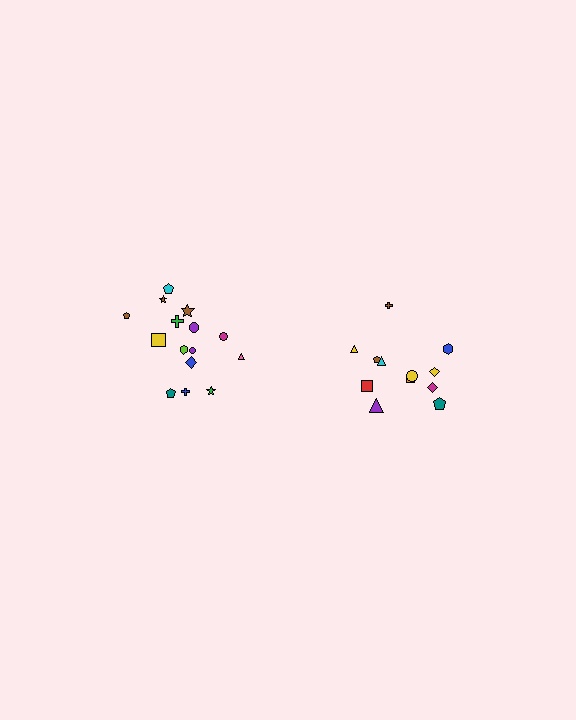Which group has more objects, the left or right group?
The left group.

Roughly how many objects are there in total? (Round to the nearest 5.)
Roughly 25 objects in total.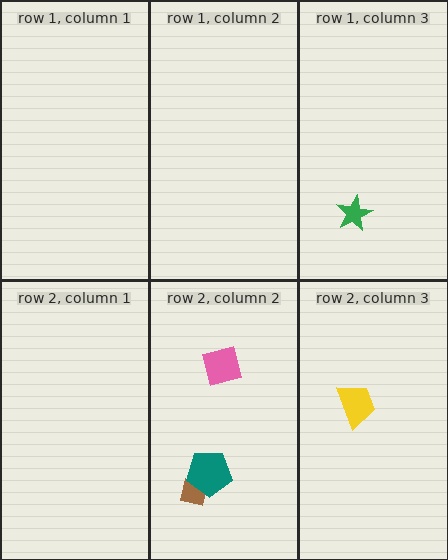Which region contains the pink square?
The row 2, column 2 region.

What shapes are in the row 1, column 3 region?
The green star.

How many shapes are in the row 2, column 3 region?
1.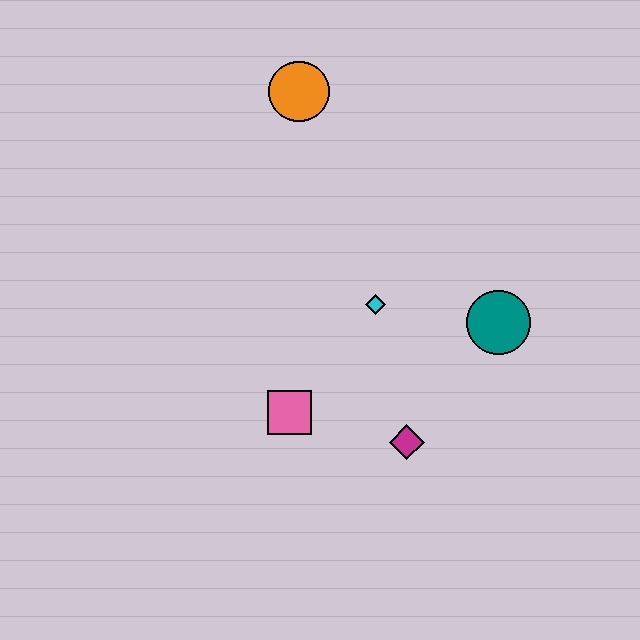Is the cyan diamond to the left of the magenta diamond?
Yes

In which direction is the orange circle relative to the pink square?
The orange circle is above the pink square.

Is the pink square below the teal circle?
Yes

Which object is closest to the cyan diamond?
The teal circle is closest to the cyan diamond.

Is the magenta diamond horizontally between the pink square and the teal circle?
Yes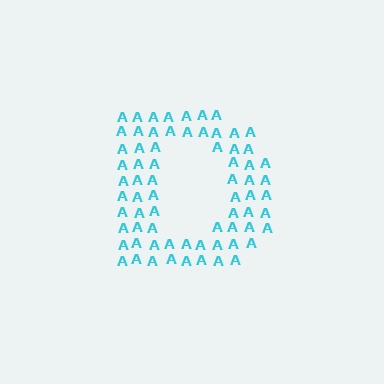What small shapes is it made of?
It is made of small letter A's.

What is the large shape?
The large shape is the letter D.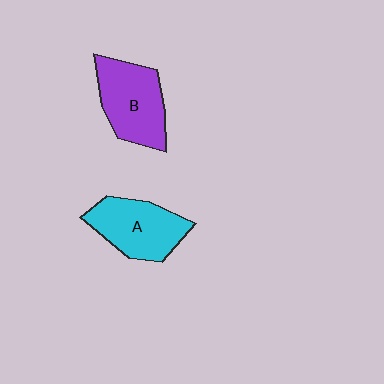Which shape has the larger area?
Shape B (purple).